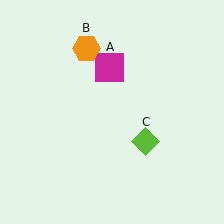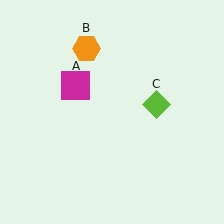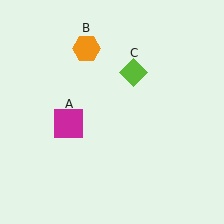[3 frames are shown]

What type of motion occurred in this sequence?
The magenta square (object A), lime diamond (object C) rotated counterclockwise around the center of the scene.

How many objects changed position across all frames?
2 objects changed position: magenta square (object A), lime diamond (object C).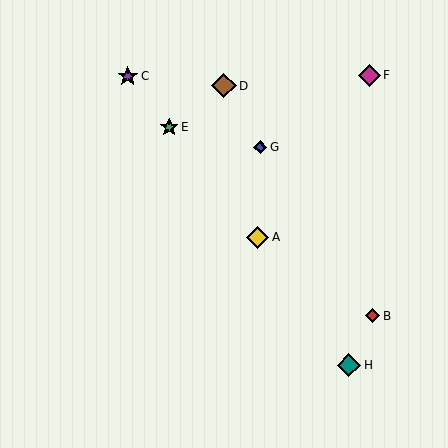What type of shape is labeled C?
Shape C is a purple star.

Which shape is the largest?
The brown diamond (labeled D) is the largest.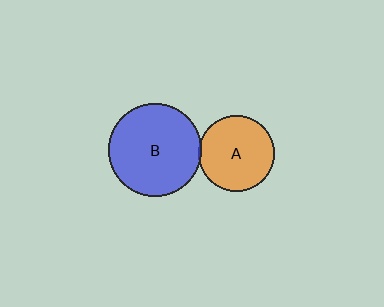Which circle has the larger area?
Circle B (blue).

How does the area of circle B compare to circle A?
Approximately 1.5 times.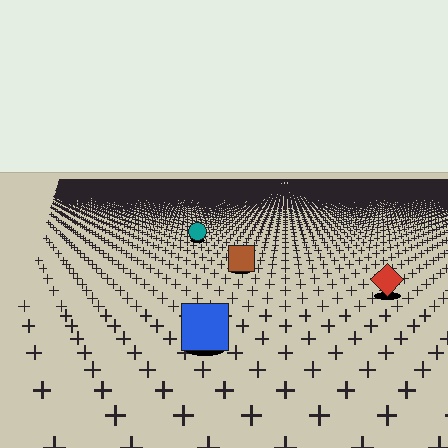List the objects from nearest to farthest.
From nearest to farthest: the blue square, the red diamond, the brown square, the teal circle.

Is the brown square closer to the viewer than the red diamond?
No. The red diamond is closer — you can tell from the texture gradient: the ground texture is coarser near it.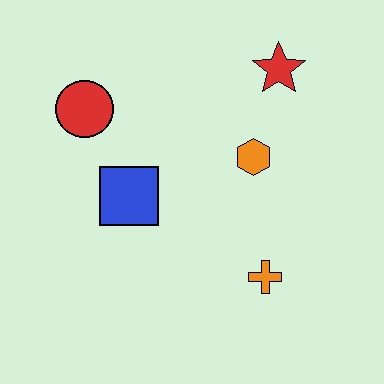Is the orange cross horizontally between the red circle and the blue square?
No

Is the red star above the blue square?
Yes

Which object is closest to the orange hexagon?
The red star is closest to the orange hexagon.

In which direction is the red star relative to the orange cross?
The red star is above the orange cross.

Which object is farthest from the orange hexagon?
The red circle is farthest from the orange hexagon.